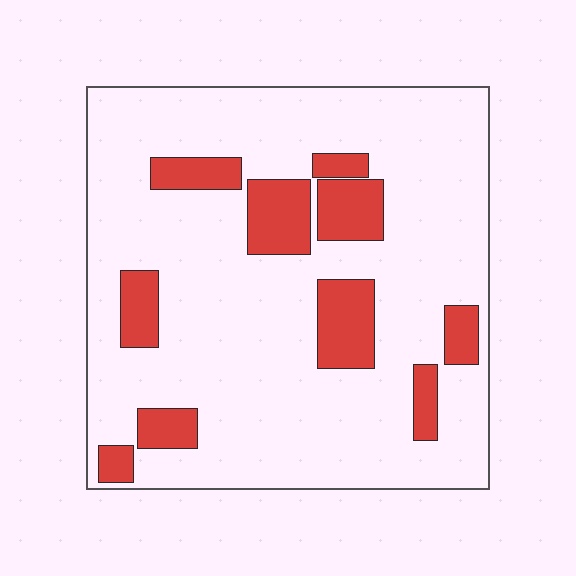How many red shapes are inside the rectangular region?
10.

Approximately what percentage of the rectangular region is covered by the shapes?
Approximately 20%.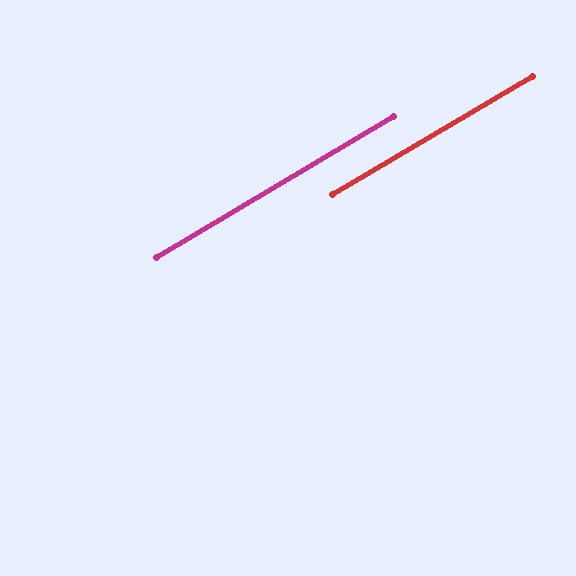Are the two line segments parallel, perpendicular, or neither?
Parallel — their directions differ by only 0.0°.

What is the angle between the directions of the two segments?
Approximately 0 degrees.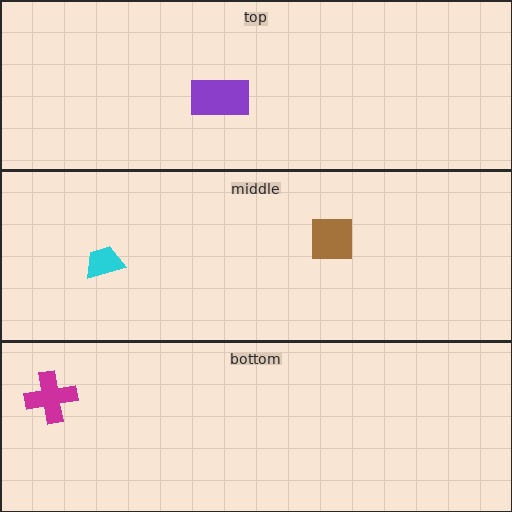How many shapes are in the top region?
1.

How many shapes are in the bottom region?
1.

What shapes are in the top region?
The purple rectangle.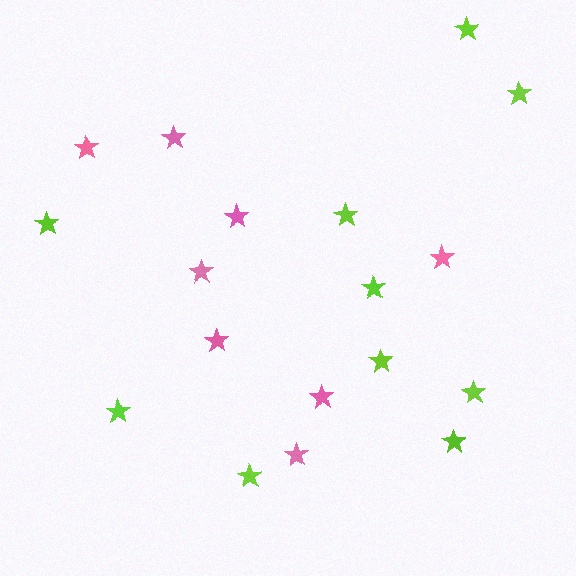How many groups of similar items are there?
There are 2 groups: one group of pink stars (8) and one group of lime stars (10).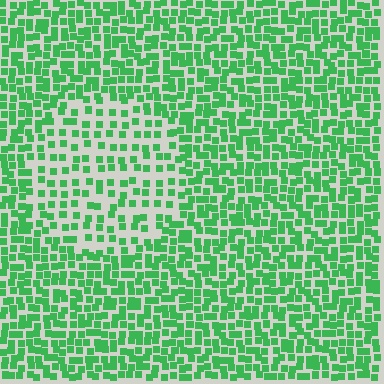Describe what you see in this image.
The image contains small green elements arranged at two different densities. A circle-shaped region is visible where the elements are less densely packed than the surrounding area.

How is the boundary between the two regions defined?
The boundary is defined by a change in element density (approximately 1.9x ratio). All elements are the same color, size, and shape.